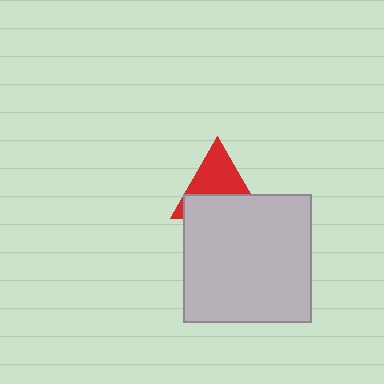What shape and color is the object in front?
The object in front is a light gray square.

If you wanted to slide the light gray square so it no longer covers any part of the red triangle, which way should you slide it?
Slide it down — that is the most direct way to separate the two shapes.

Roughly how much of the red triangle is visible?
About half of it is visible (roughly 52%).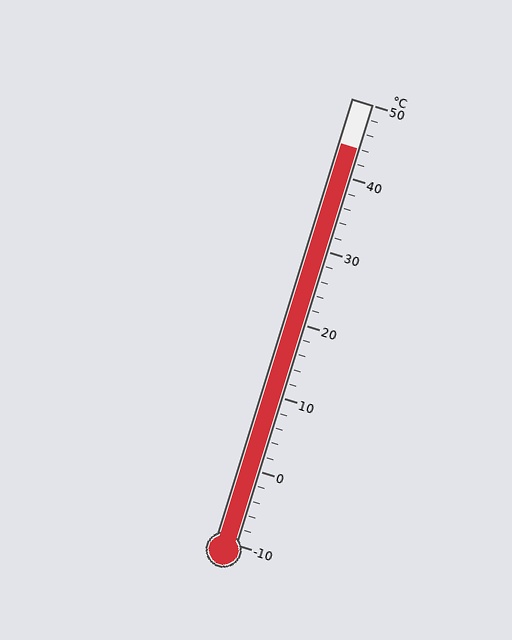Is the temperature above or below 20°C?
The temperature is above 20°C.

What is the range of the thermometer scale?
The thermometer scale ranges from -10°C to 50°C.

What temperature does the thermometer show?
The thermometer shows approximately 44°C.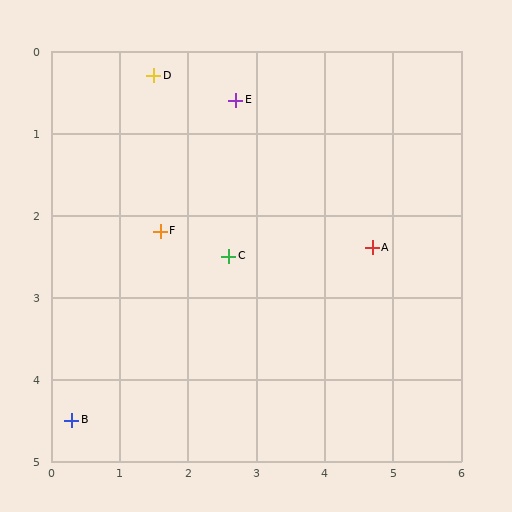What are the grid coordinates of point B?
Point B is at approximately (0.3, 4.5).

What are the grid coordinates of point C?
Point C is at approximately (2.6, 2.5).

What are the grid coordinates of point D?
Point D is at approximately (1.5, 0.3).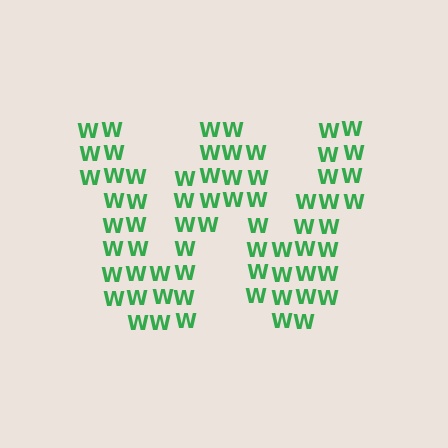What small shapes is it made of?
It is made of small letter W's.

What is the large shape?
The large shape is the letter W.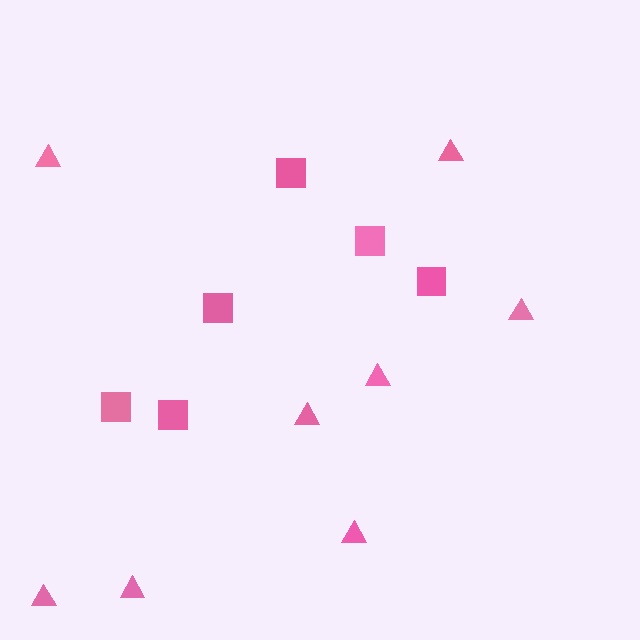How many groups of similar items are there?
There are 2 groups: one group of triangles (8) and one group of squares (6).